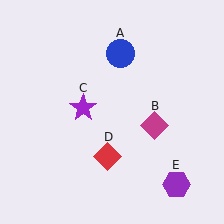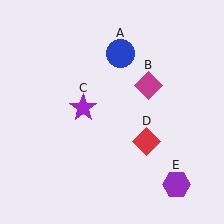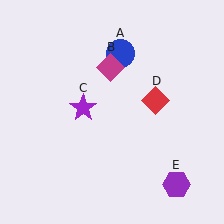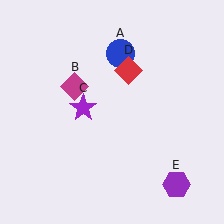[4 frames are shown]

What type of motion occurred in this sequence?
The magenta diamond (object B), red diamond (object D) rotated counterclockwise around the center of the scene.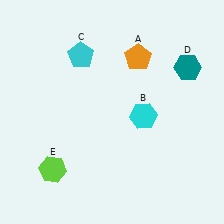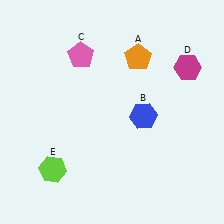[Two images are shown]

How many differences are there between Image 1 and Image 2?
There are 3 differences between the two images.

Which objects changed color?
B changed from cyan to blue. C changed from cyan to pink. D changed from teal to magenta.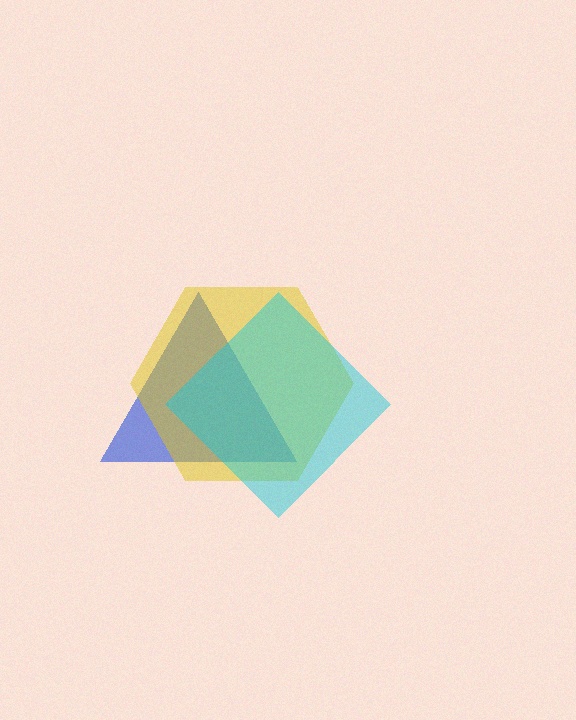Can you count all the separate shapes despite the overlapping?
Yes, there are 3 separate shapes.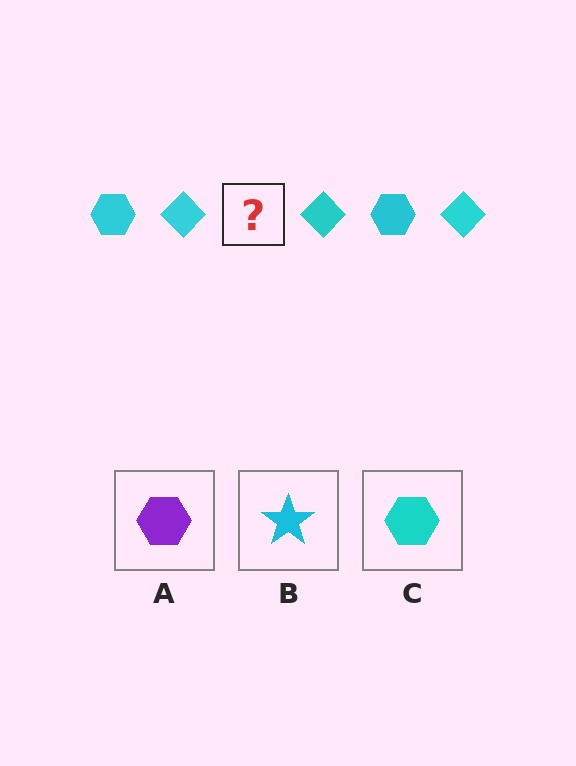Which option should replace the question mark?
Option C.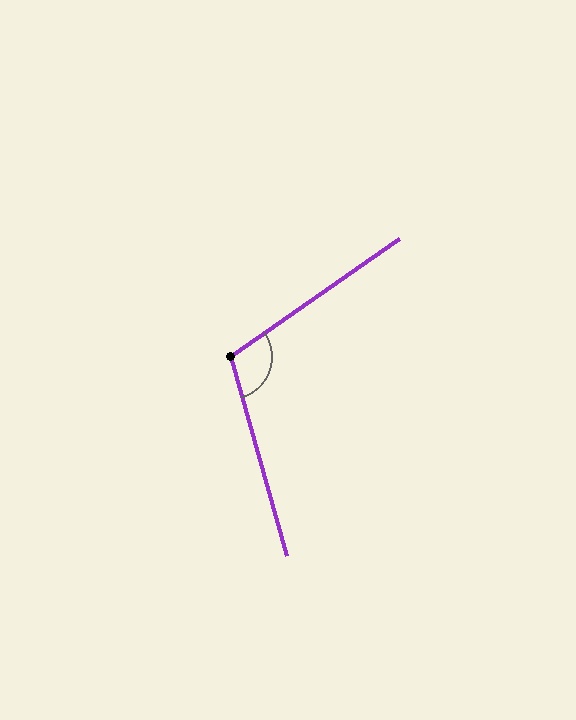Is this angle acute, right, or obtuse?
It is obtuse.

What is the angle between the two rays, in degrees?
Approximately 109 degrees.